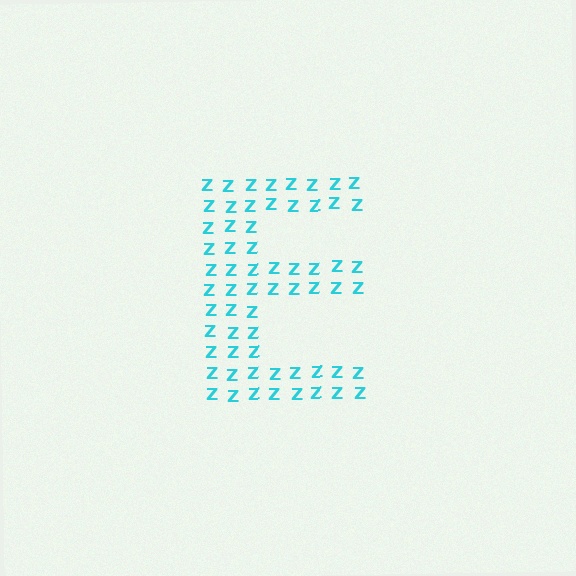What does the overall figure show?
The overall figure shows the letter E.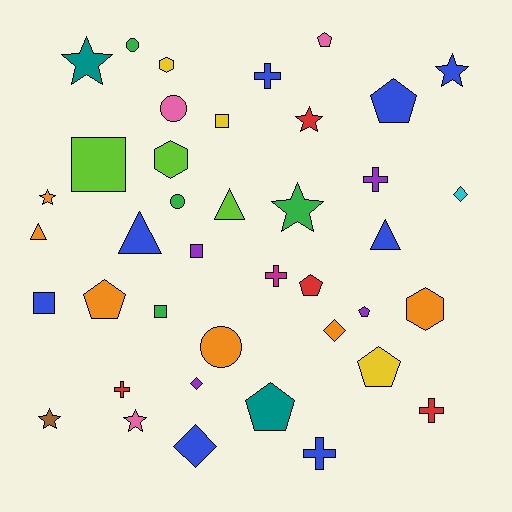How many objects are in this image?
There are 40 objects.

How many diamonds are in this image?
There are 4 diamonds.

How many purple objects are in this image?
There are 4 purple objects.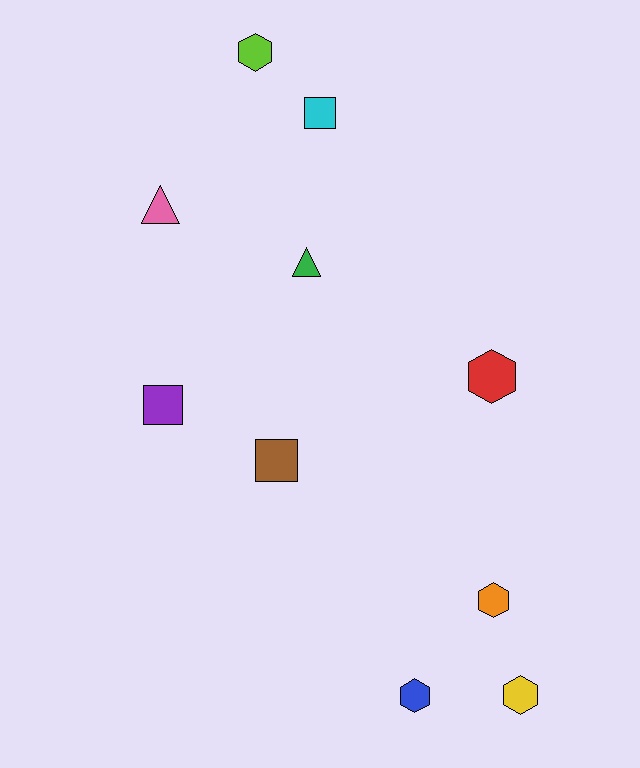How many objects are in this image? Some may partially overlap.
There are 10 objects.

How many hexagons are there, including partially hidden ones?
There are 5 hexagons.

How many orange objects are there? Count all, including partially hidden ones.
There is 1 orange object.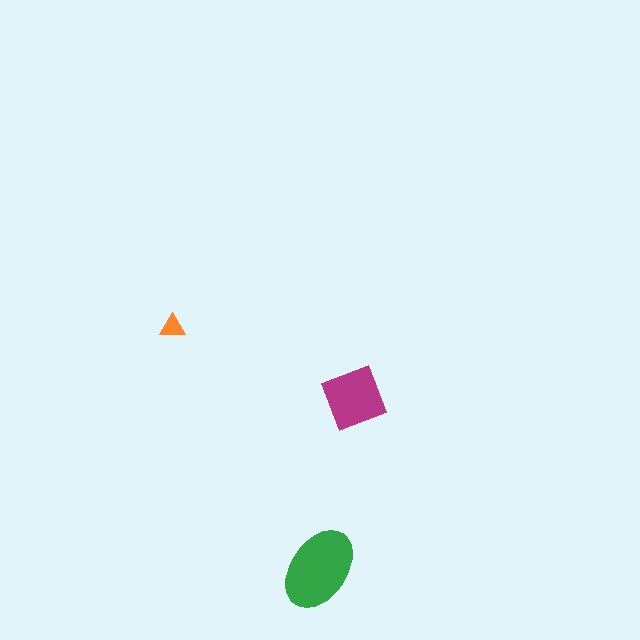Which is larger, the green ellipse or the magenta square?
The green ellipse.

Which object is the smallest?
The orange triangle.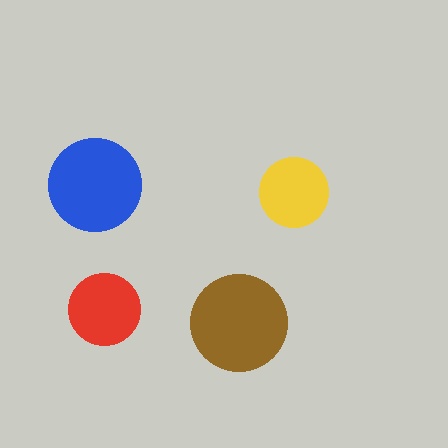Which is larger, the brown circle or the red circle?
The brown one.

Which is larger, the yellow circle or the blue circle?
The blue one.